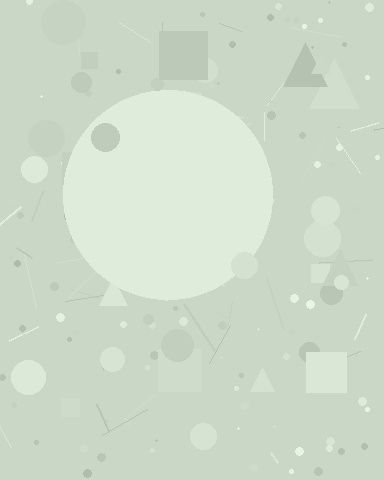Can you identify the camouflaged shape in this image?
The camouflaged shape is a circle.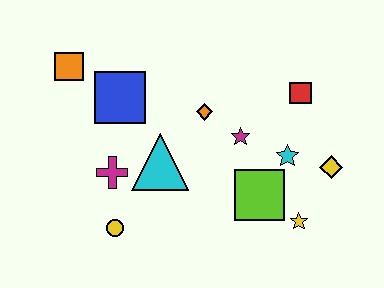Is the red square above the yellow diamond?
Yes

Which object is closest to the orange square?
The blue square is closest to the orange square.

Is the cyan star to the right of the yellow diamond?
No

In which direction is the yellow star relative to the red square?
The yellow star is below the red square.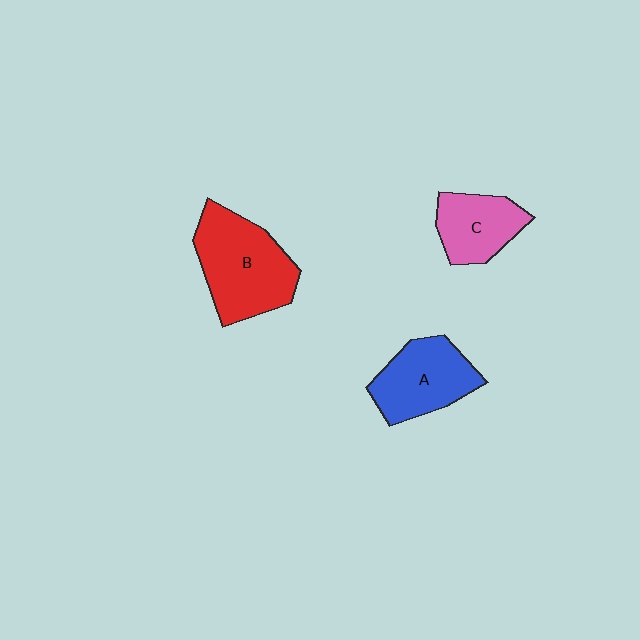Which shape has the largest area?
Shape B (red).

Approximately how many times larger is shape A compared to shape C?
Approximately 1.3 times.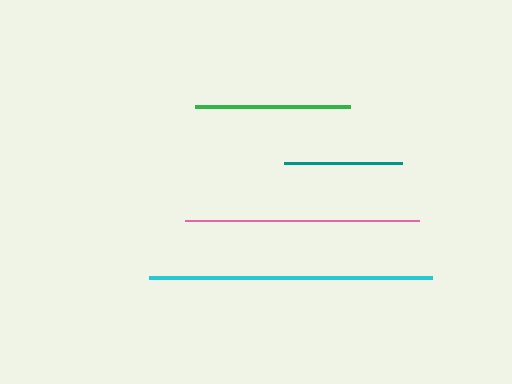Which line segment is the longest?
The cyan line is the longest at approximately 284 pixels.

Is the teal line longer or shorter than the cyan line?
The cyan line is longer than the teal line.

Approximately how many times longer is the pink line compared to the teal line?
The pink line is approximately 2.0 times the length of the teal line.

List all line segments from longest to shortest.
From longest to shortest: cyan, pink, green, teal.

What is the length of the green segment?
The green segment is approximately 154 pixels long.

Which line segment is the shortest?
The teal line is the shortest at approximately 117 pixels.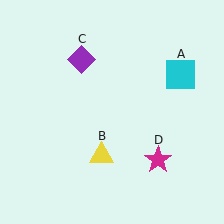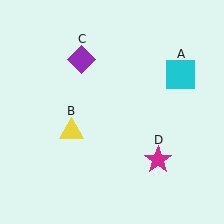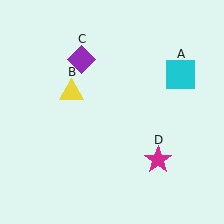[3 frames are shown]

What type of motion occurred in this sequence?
The yellow triangle (object B) rotated clockwise around the center of the scene.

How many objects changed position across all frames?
1 object changed position: yellow triangle (object B).